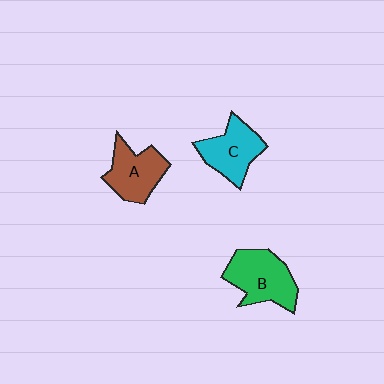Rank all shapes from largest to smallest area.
From largest to smallest: B (green), C (cyan), A (brown).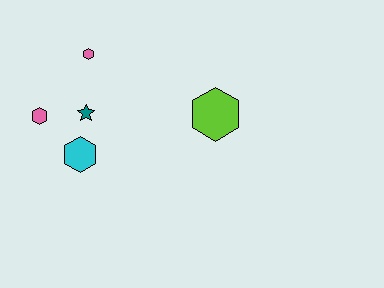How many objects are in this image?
There are 5 objects.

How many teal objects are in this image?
There is 1 teal object.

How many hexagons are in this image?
There are 4 hexagons.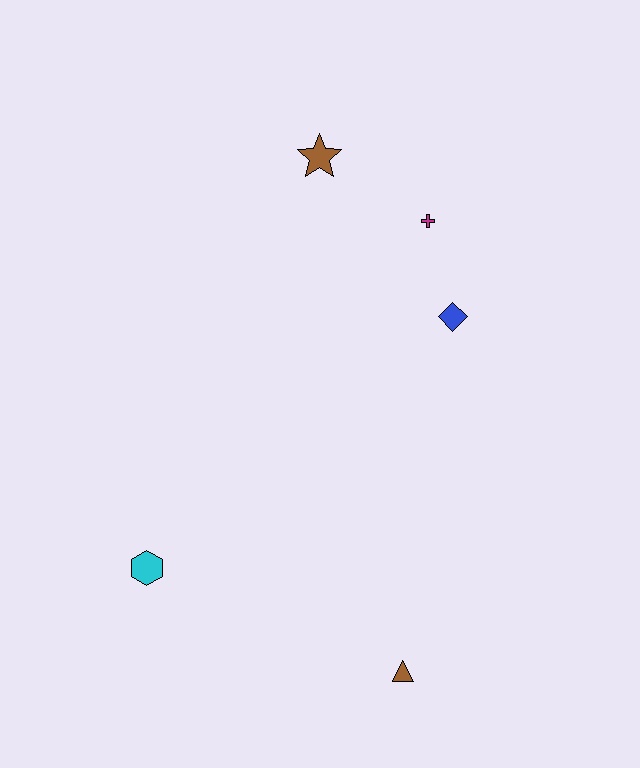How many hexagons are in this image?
There is 1 hexagon.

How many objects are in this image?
There are 5 objects.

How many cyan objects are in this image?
There is 1 cyan object.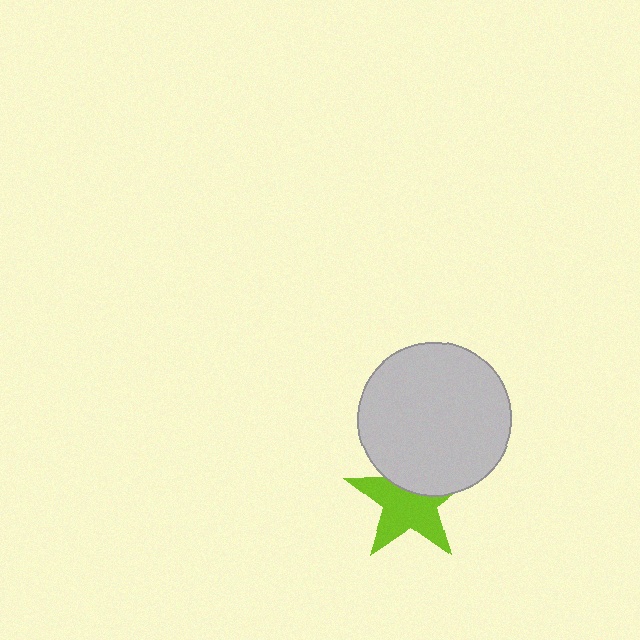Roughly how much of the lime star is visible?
About half of it is visible (roughly 64%).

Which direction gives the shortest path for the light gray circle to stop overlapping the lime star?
Moving up gives the shortest separation.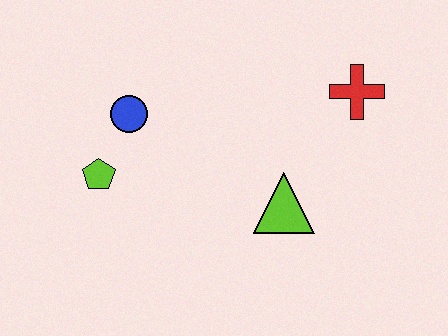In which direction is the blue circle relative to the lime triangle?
The blue circle is to the left of the lime triangle.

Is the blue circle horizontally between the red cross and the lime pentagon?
Yes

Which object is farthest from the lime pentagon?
The red cross is farthest from the lime pentagon.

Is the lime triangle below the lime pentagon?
Yes